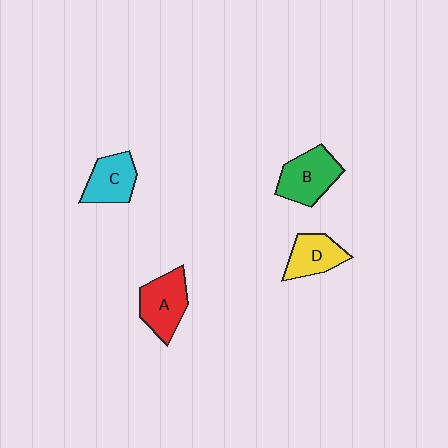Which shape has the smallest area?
Shape D (yellow).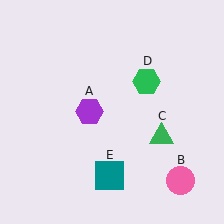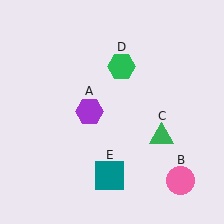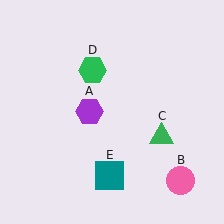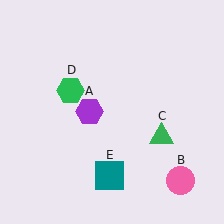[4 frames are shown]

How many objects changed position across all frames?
1 object changed position: green hexagon (object D).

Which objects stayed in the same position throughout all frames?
Purple hexagon (object A) and pink circle (object B) and green triangle (object C) and teal square (object E) remained stationary.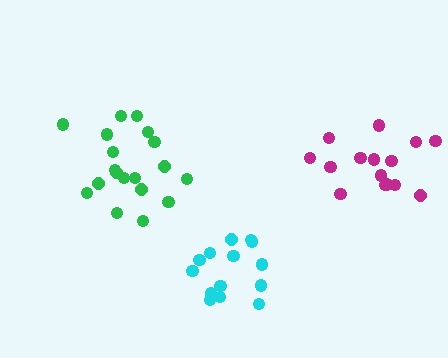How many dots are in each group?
Group 1: 19 dots, Group 2: 15 dots, Group 3: 14 dots (48 total).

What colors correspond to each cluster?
The clusters are colored: green, magenta, cyan.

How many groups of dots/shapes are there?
There are 3 groups.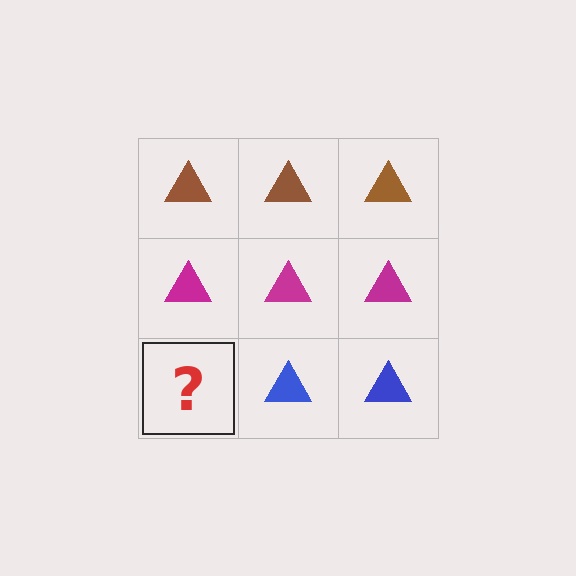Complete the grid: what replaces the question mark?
The question mark should be replaced with a blue triangle.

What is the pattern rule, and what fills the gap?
The rule is that each row has a consistent color. The gap should be filled with a blue triangle.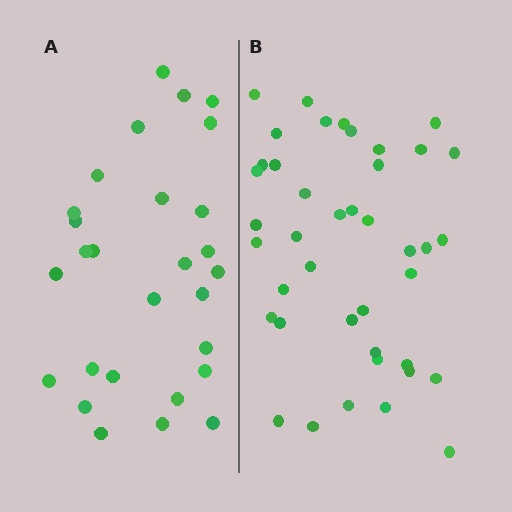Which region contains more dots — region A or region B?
Region B (the right region) has more dots.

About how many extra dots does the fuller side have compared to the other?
Region B has approximately 15 more dots than region A.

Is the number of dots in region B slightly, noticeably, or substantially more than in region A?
Region B has substantially more. The ratio is roughly 1.5 to 1.